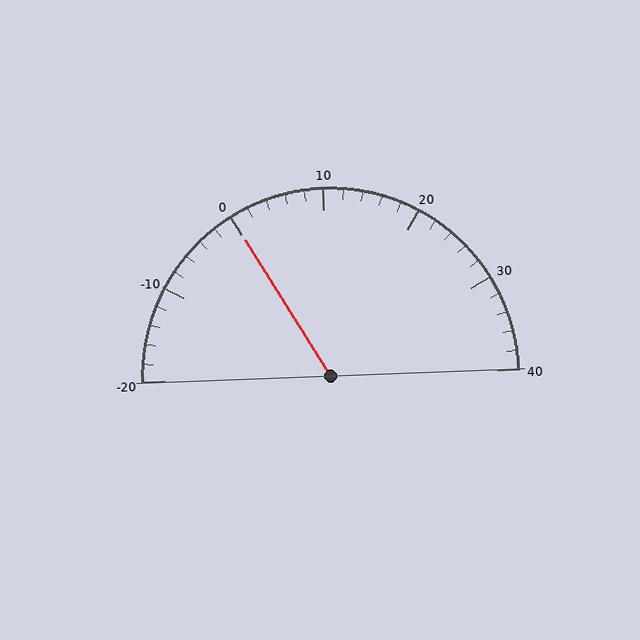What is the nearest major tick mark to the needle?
The nearest major tick mark is 0.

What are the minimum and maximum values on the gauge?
The gauge ranges from -20 to 40.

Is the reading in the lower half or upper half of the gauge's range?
The reading is in the lower half of the range (-20 to 40).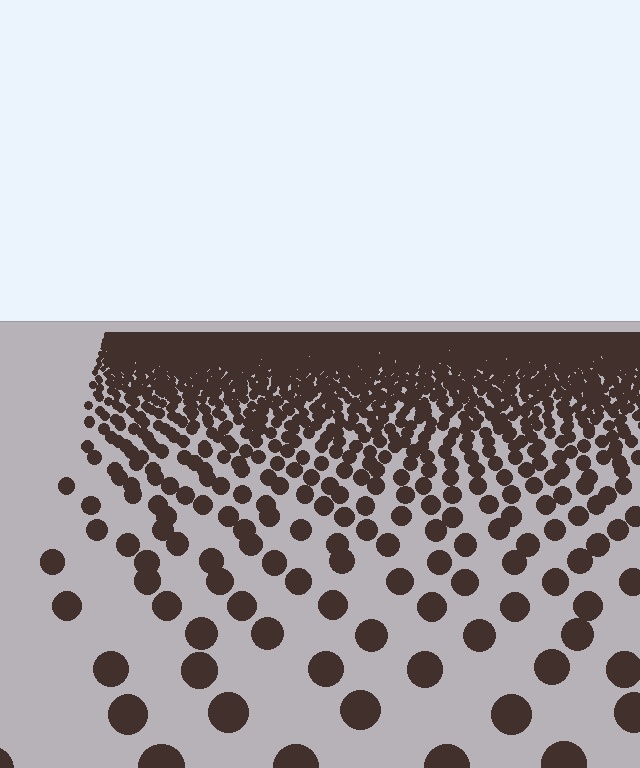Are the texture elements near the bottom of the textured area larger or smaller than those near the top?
Larger. Near the bottom, elements are closer to the viewer and appear at a bigger on-screen size.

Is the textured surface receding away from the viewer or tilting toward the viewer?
The surface is receding away from the viewer. Texture elements get smaller and denser toward the top.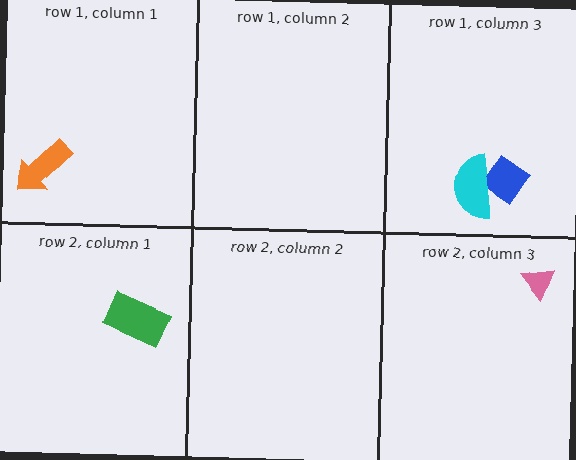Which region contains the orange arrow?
The row 1, column 1 region.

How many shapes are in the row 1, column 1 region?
1.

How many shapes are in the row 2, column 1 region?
1.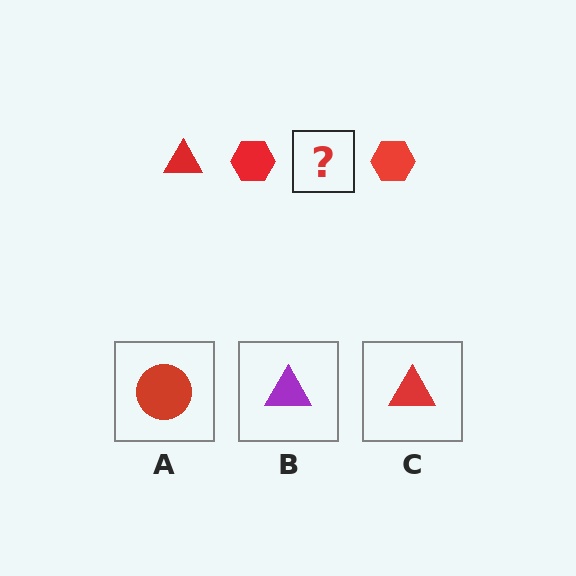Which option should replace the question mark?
Option C.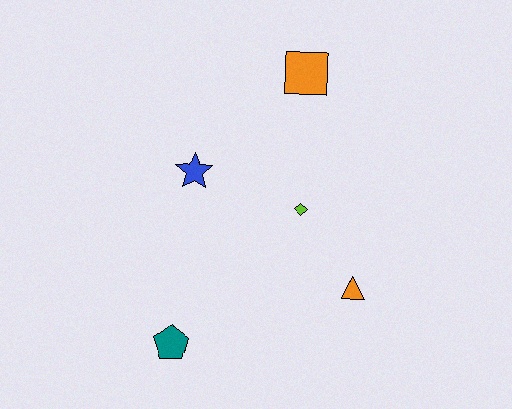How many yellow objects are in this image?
There are no yellow objects.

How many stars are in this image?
There is 1 star.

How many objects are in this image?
There are 5 objects.